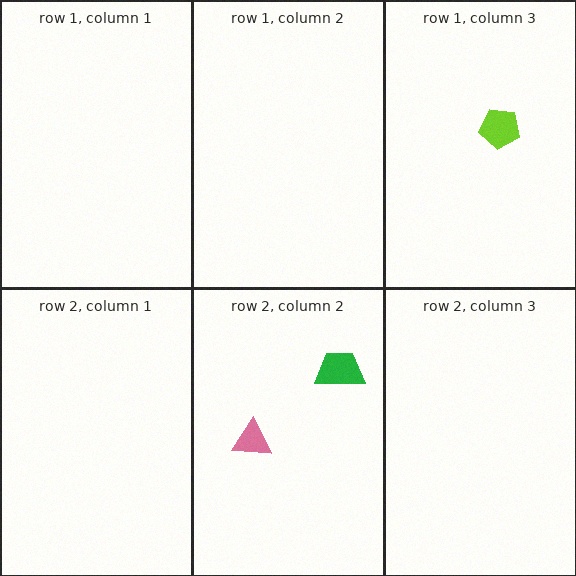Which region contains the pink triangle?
The row 2, column 2 region.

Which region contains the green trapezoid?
The row 2, column 2 region.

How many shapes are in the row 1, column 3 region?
1.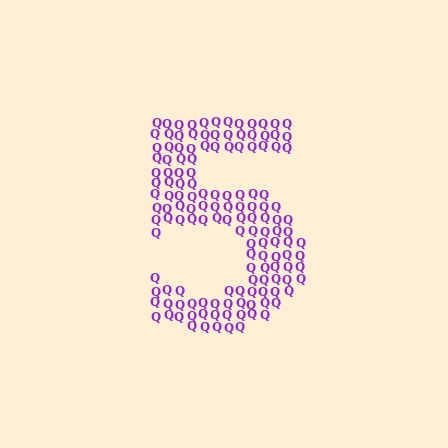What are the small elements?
The small elements are letter Q's.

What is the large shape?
The large shape is the digit 5.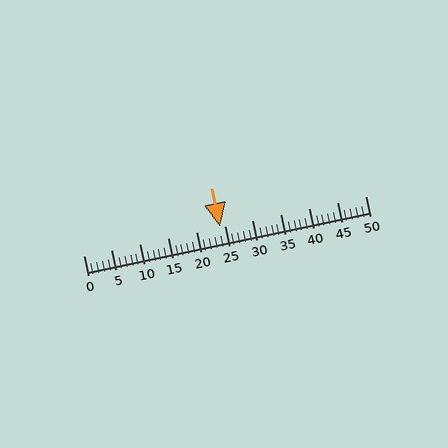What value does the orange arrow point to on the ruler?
The orange arrow points to approximately 24.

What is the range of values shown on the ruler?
The ruler shows values from 0 to 50.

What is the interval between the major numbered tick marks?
The major tick marks are spaced 5 units apart.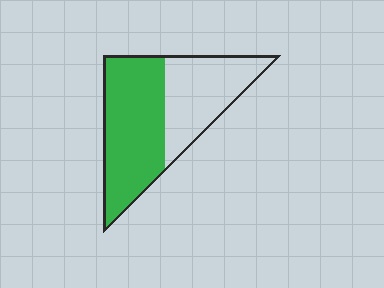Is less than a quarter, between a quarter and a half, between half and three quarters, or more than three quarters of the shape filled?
Between half and three quarters.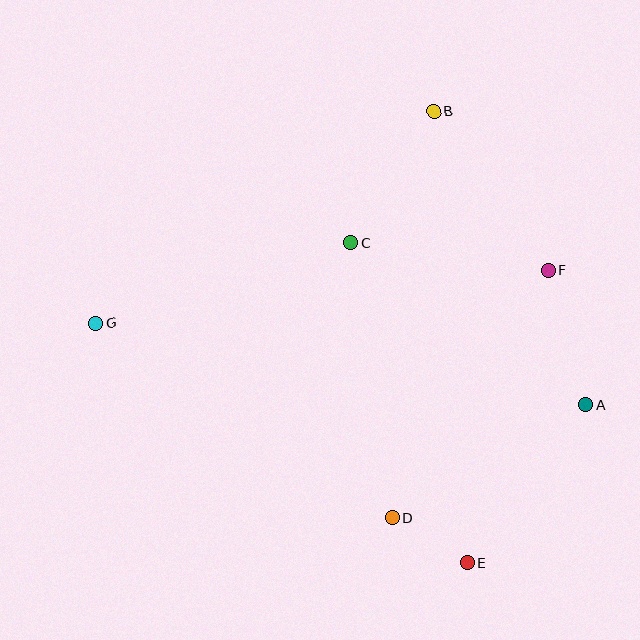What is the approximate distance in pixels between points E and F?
The distance between E and F is approximately 303 pixels.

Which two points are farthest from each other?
Points A and G are farthest from each other.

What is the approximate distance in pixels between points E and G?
The distance between E and G is approximately 442 pixels.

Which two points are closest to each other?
Points D and E are closest to each other.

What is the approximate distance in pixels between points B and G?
The distance between B and G is approximately 399 pixels.